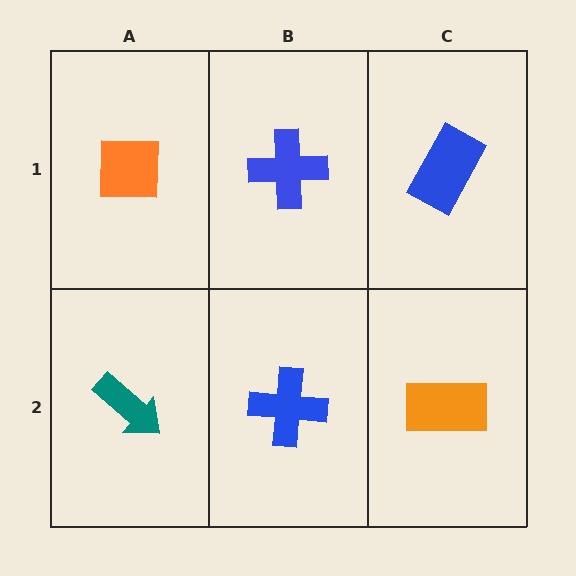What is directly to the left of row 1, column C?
A blue cross.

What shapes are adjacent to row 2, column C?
A blue rectangle (row 1, column C), a blue cross (row 2, column B).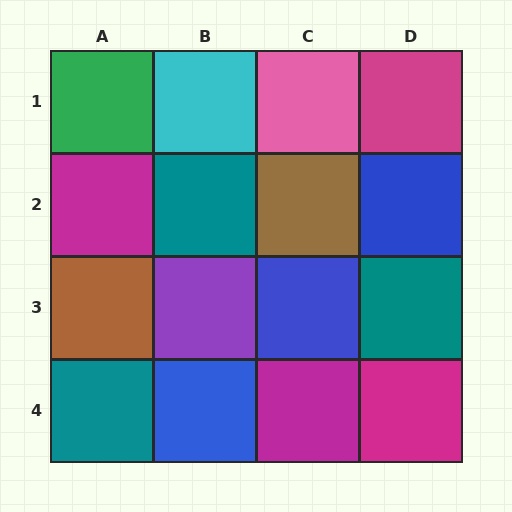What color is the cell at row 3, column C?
Blue.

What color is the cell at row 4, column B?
Blue.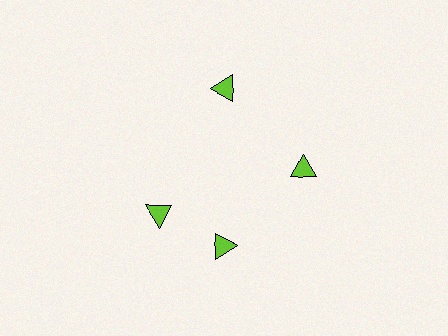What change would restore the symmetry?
The symmetry would be restored by rotating it back into even spacing with its neighbors so that all 4 triangles sit at equal angles and equal distance from the center.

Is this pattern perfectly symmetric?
No. The 4 lime triangles are arranged in a ring, but one element near the 9 o'clock position is rotated out of alignment along the ring, breaking the 4-fold rotational symmetry.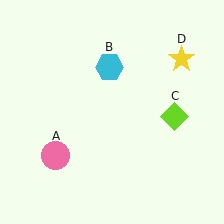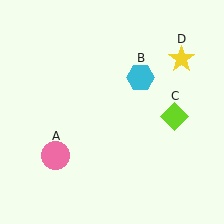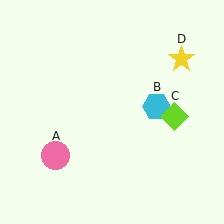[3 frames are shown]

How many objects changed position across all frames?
1 object changed position: cyan hexagon (object B).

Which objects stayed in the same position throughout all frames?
Pink circle (object A) and lime diamond (object C) and yellow star (object D) remained stationary.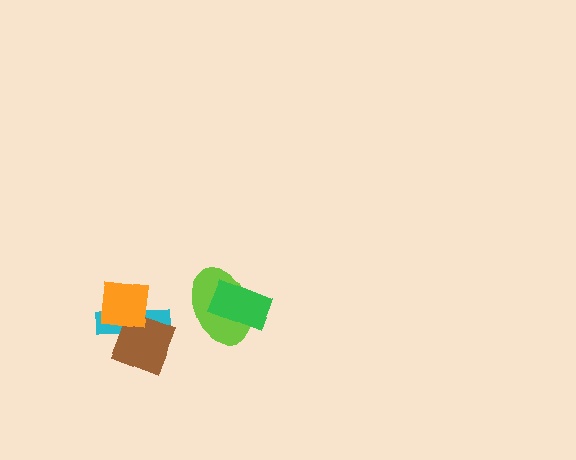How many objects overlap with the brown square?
2 objects overlap with the brown square.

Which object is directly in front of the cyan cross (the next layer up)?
The brown square is directly in front of the cyan cross.